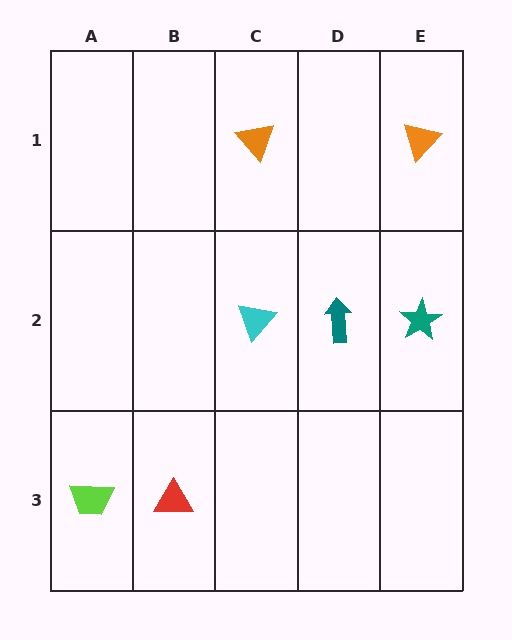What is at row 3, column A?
A lime trapezoid.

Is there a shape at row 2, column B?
No, that cell is empty.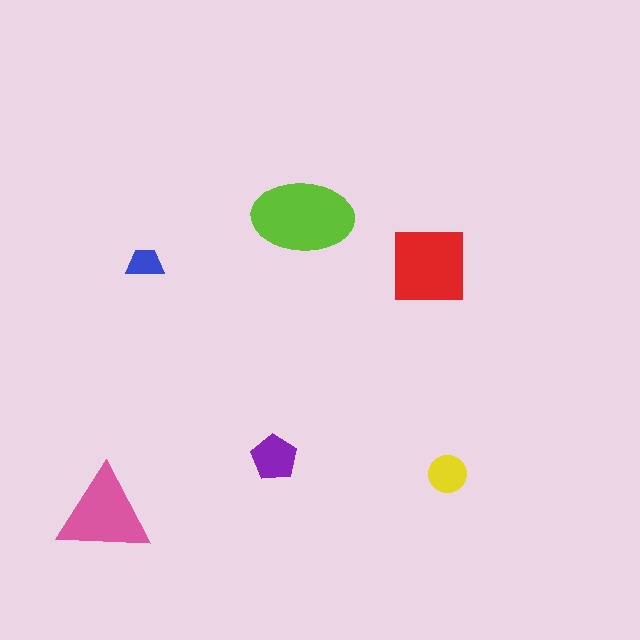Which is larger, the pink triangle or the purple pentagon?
The pink triangle.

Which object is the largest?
The lime ellipse.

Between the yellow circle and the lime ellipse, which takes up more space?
The lime ellipse.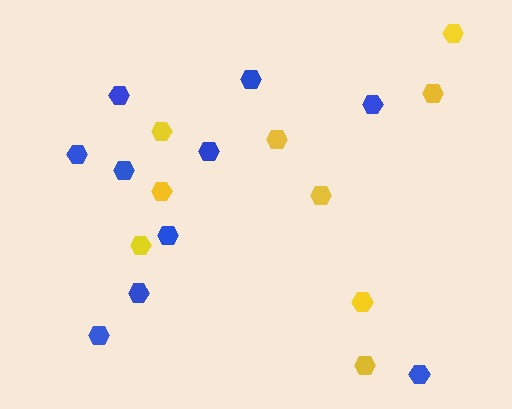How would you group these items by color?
There are 2 groups: one group of blue hexagons (10) and one group of yellow hexagons (9).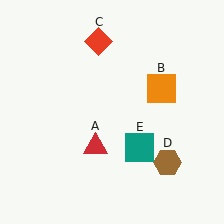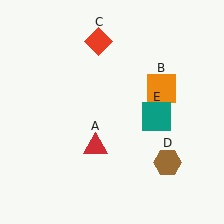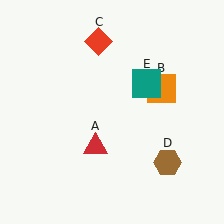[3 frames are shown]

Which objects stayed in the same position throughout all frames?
Red triangle (object A) and orange square (object B) and red diamond (object C) and brown hexagon (object D) remained stationary.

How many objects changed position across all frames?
1 object changed position: teal square (object E).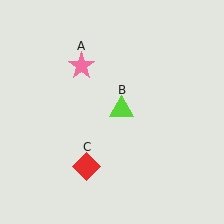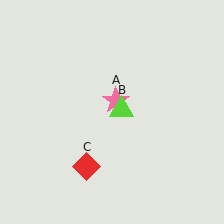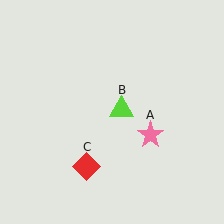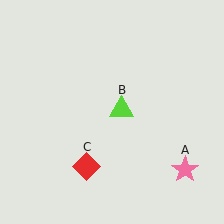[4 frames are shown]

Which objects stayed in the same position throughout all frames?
Lime triangle (object B) and red diamond (object C) remained stationary.